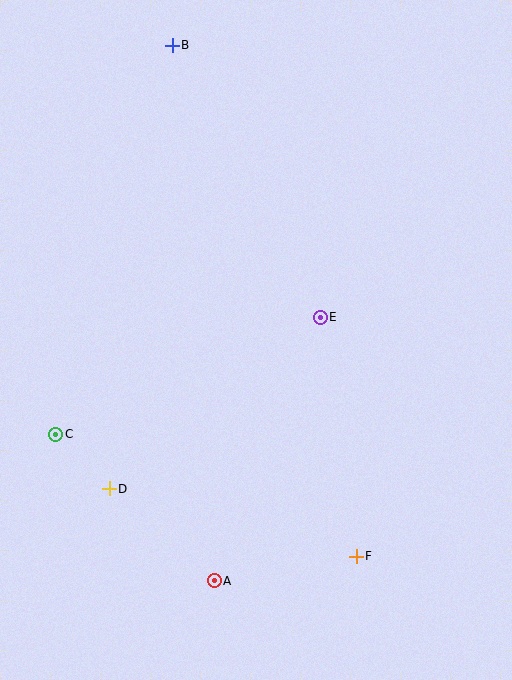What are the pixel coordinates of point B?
Point B is at (172, 45).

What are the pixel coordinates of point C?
Point C is at (56, 434).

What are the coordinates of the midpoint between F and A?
The midpoint between F and A is at (285, 568).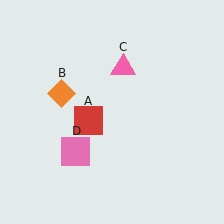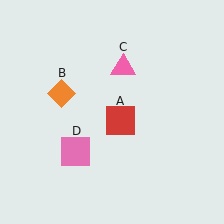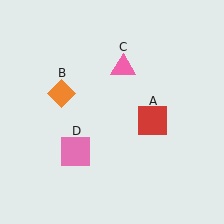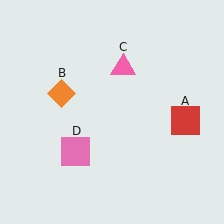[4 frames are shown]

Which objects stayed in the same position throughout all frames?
Orange diamond (object B) and pink triangle (object C) and pink square (object D) remained stationary.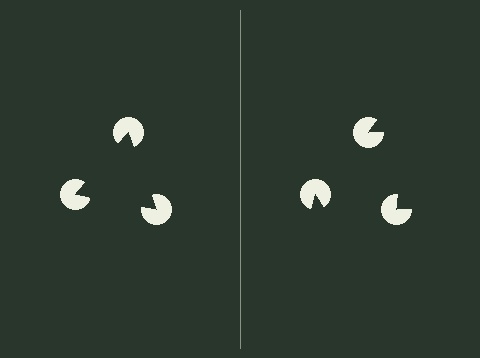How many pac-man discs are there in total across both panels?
6 — 3 on each side.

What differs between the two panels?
The pac-man discs are positioned identically on both sides; only the wedge orientations differ. On the left they align to a triangle; on the right they are misaligned.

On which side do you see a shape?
An illusory triangle appears on the left side. On the right side the wedge cuts are rotated, so no coherent shape forms.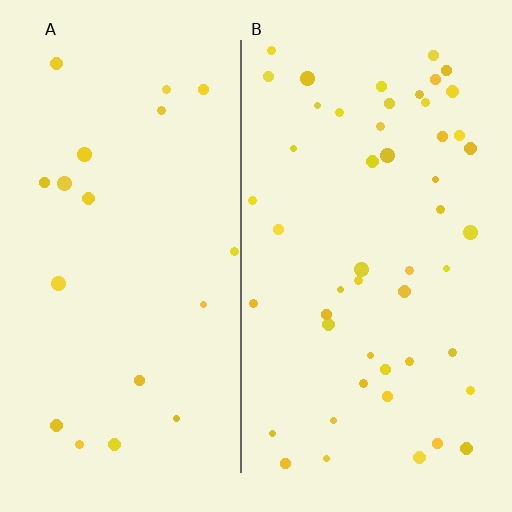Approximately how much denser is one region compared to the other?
Approximately 2.6× — region B over region A.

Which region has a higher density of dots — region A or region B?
B (the right).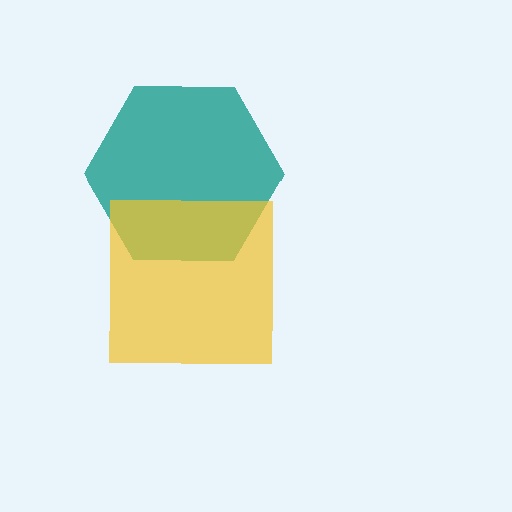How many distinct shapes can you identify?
There are 2 distinct shapes: a teal hexagon, a yellow square.